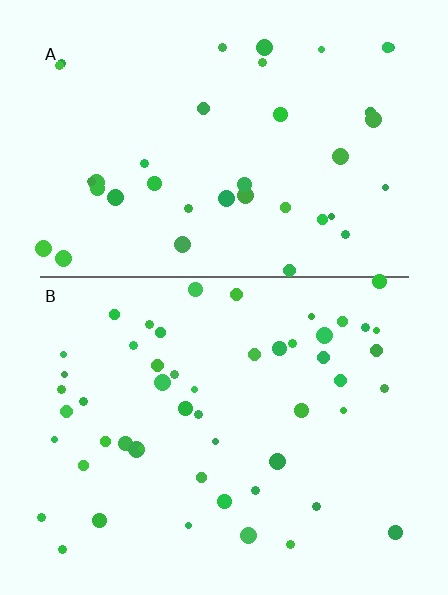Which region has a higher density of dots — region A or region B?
B (the bottom).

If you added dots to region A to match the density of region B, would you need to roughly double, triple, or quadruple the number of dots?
Approximately double.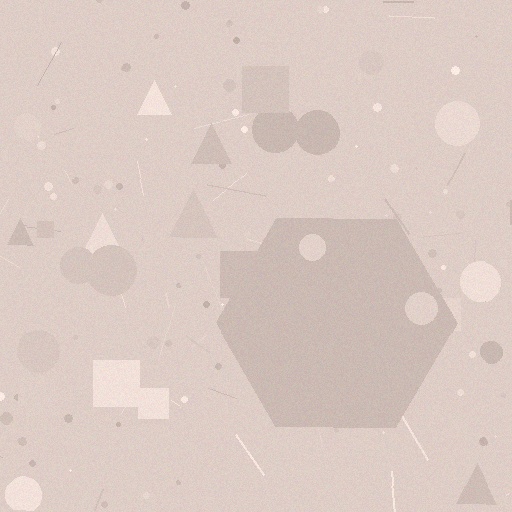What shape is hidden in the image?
A hexagon is hidden in the image.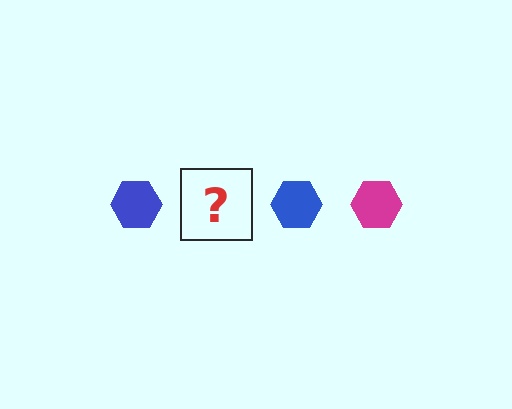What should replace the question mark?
The question mark should be replaced with a magenta hexagon.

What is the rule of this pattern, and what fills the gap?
The rule is that the pattern cycles through blue, magenta hexagons. The gap should be filled with a magenta hexagon.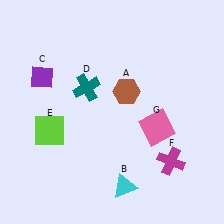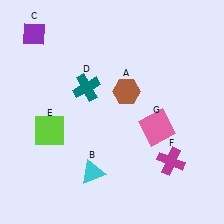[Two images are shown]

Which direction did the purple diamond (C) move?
The purple diamond (C) moved up.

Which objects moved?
The objects that moved are: the cyan triangle (B), the purple diamond (C).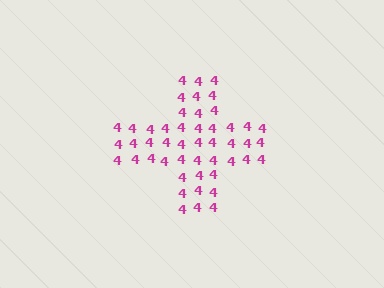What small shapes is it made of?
It is made of small digit 4's.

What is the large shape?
The large shape is a cross.